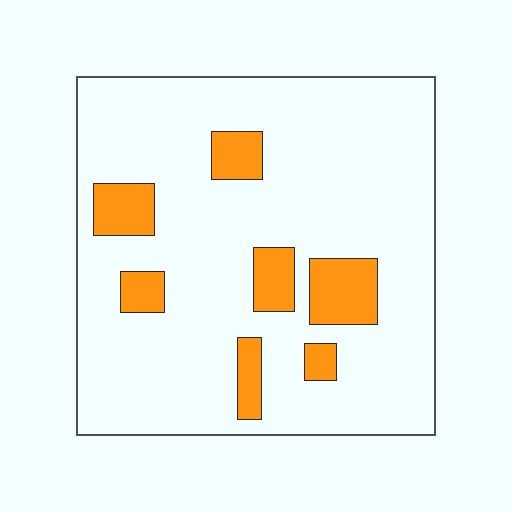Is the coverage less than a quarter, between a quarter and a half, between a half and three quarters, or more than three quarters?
Less than a quarter.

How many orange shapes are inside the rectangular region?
7.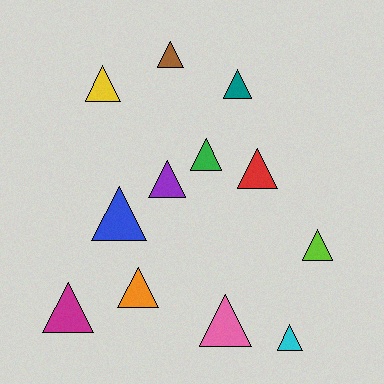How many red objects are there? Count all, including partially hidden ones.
There is 1 red object.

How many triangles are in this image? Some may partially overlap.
There are 12 triangles.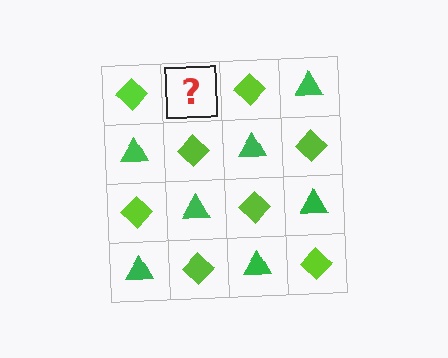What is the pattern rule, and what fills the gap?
The rule is that it alternates lime diamond and green triangle in a checkerboard pattern. The gap should be filled with a green triangle.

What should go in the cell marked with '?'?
The missing cell should contain a green triangle.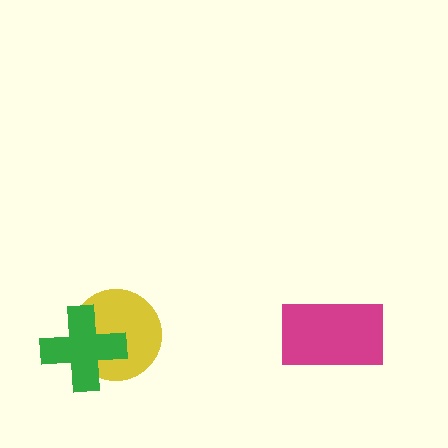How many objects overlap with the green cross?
1 object overlaps with the green cross.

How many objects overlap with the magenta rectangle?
0 objects overlap with the magenta rectangle.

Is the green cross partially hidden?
No, no other shape covers it.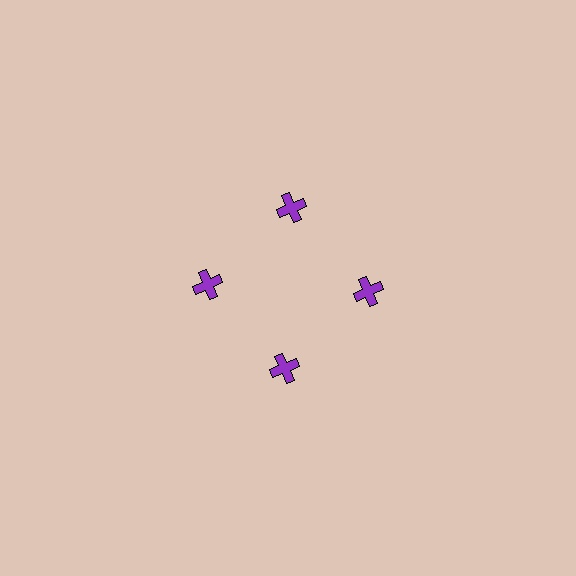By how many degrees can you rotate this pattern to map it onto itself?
The pattern maps onto itself every 90 degrees of rotation.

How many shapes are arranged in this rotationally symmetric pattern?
There are 4 shapes, arranged in 4 groups of 1.